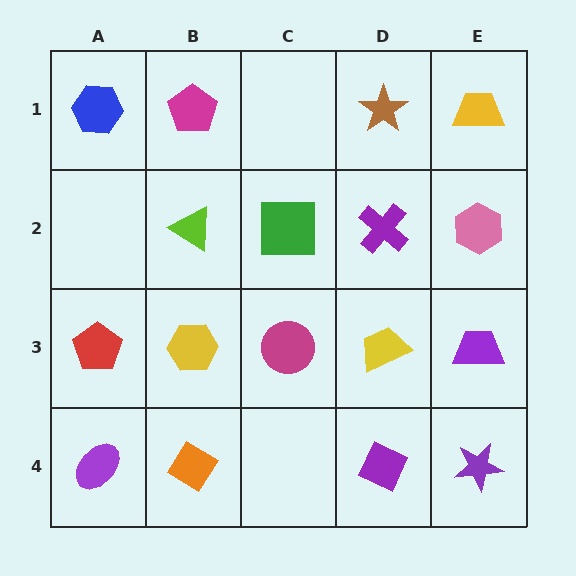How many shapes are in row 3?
5 shapes.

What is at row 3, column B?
A yellow hexagon.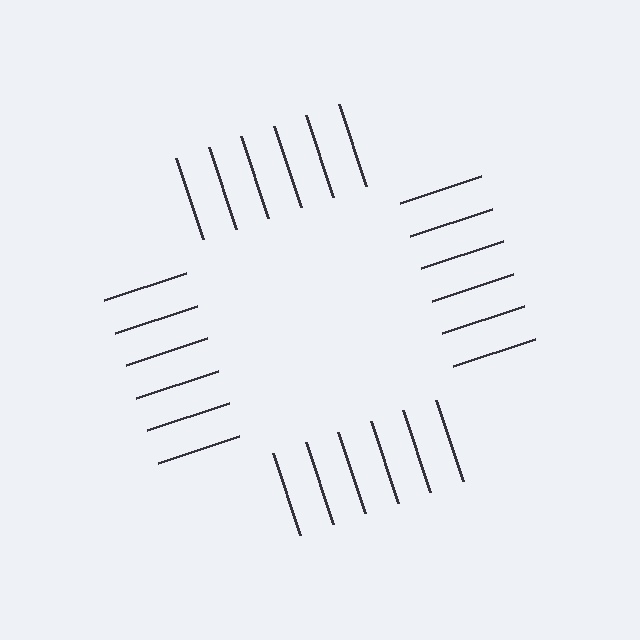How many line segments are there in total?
24 — 6 along each of the 4 edges.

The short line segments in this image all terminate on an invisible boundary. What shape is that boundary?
An illusory square — the line segments terminate on its edges but no continuous stroke is drawn.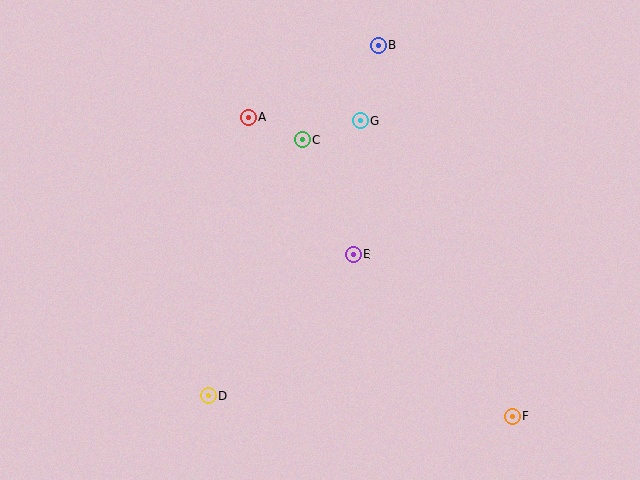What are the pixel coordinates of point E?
Point E is at (353, 254).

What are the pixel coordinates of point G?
Point G is at (360, 121).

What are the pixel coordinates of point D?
Point D is at (209, 396).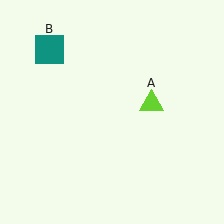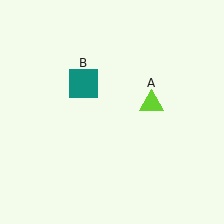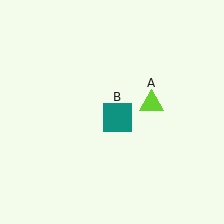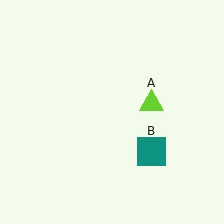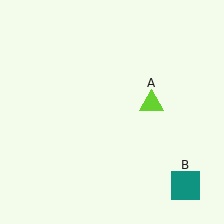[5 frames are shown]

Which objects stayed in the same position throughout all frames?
Lime triangle (object A) remained stationary.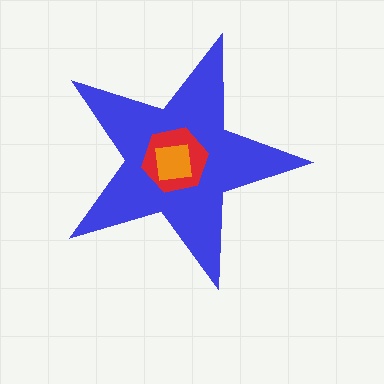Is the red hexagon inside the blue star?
Yes.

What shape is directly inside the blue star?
The red hexagon.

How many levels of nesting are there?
3.